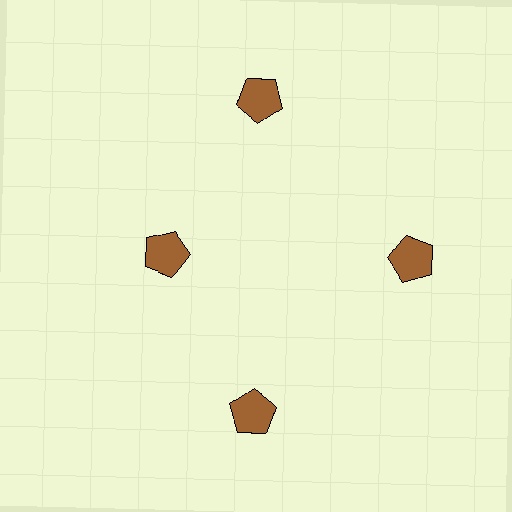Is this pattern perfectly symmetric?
No. The 4 brown pentagons are arranged in a ring, but one element near the 9 o'clock position is pulled inward toward the center, breaking the 4-fold rotational symmetry.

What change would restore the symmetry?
The symmetry would be restored by moving it outward, back onto the ring so that all 4 pentagons sit at equal angles and equal distance from the center.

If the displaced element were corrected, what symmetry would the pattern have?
It would have 4-fold rotational symmetry — the pattern would map onto itself every 90 degrees.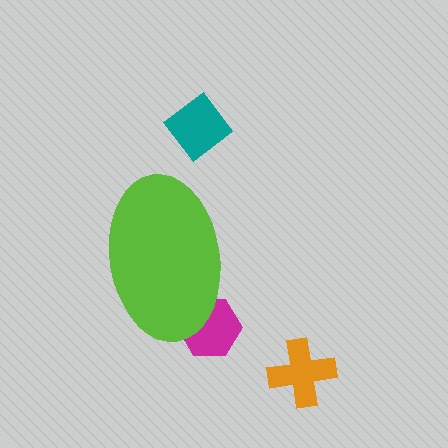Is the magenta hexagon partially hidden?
Yes, the magenta hexagon is partially hidden behind the lime ellipse.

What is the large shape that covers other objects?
A lime ellipse.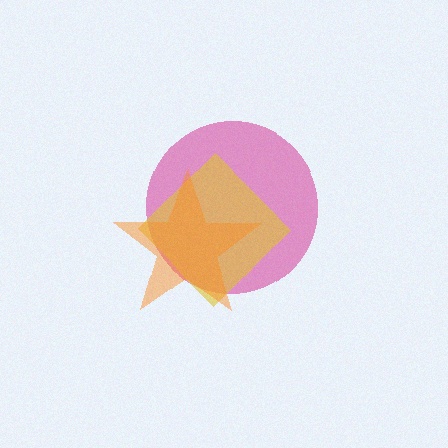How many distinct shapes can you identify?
There are 3 distinct shapes: a magenta circle, a yellow diamond, an orange star.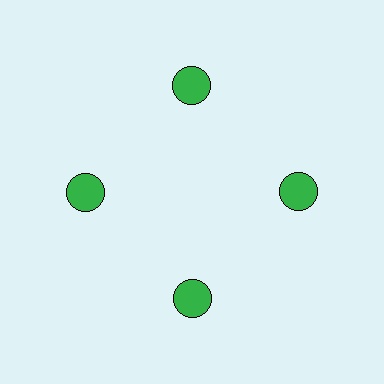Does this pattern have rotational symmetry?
Yes, this pattern has 4-fold rotational symmetry. It looks the same after rotating 90 degrees around the center.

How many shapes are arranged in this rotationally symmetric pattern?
There are 4 shapes, arranged in 4 groups of 1.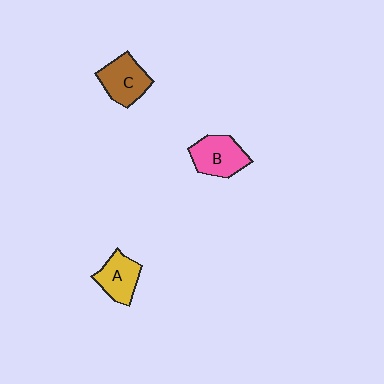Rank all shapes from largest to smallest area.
From largest to smallest: B (pink), C (brown), A (yellow).